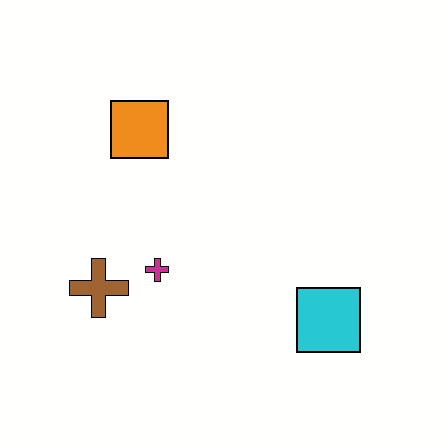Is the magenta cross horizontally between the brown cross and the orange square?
No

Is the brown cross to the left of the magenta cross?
Yes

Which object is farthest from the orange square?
The cyan square is farthest from the orange square.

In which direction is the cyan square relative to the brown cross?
The cyan square is to the right of the brown cross.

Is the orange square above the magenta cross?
Yes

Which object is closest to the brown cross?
The magenta cross is closest to the brown cross.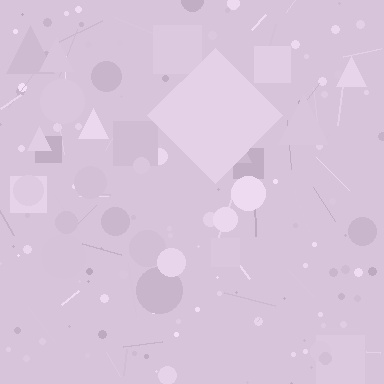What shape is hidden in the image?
A diamond is hidden in the image.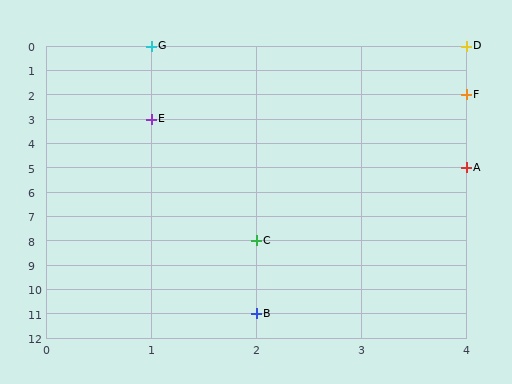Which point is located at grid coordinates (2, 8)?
Point C is at (2, 8).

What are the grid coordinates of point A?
Point A is at grid coordinates (4, 5).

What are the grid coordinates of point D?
Point D is at grid coordinates (4, 0).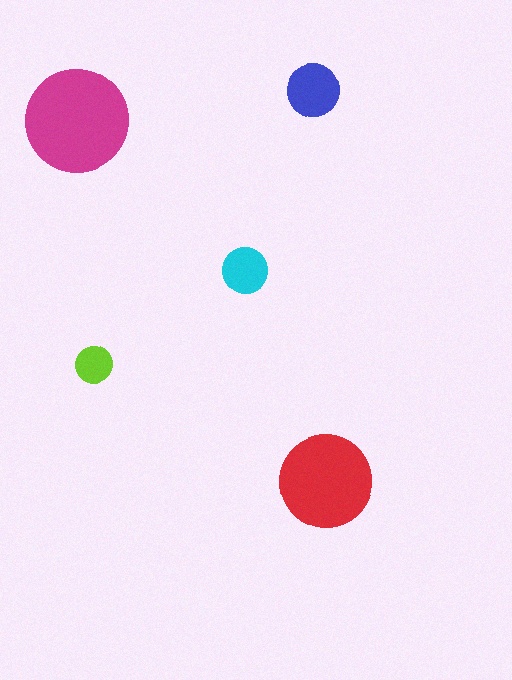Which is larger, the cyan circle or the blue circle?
The blue one.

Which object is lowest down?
The red circle is bottommost.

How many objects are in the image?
There are 5 objects in the image.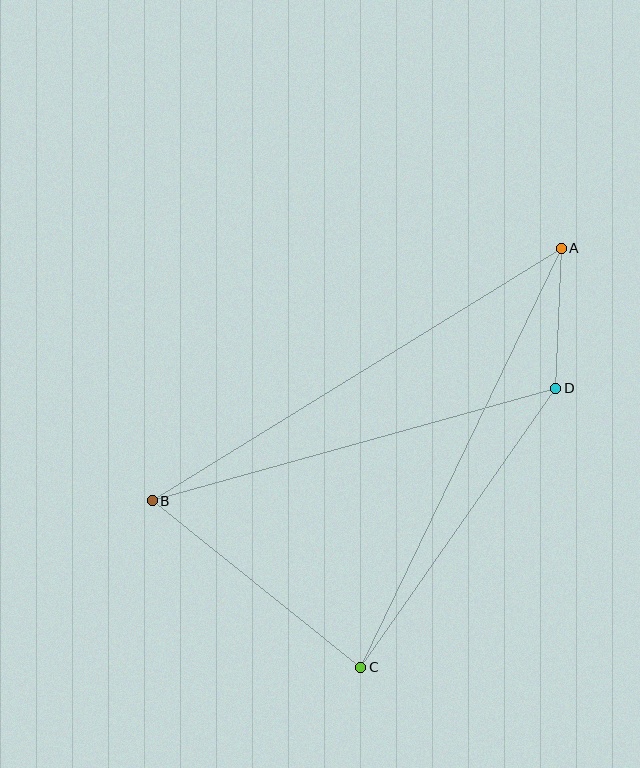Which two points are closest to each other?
Points A and D are closest to each other.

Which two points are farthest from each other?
Points A and B are farthest from each other.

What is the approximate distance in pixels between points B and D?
The distance between B and D is approximately 419 pixels.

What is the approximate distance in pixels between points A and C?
The distance between A and C is approximately 464 pixels.